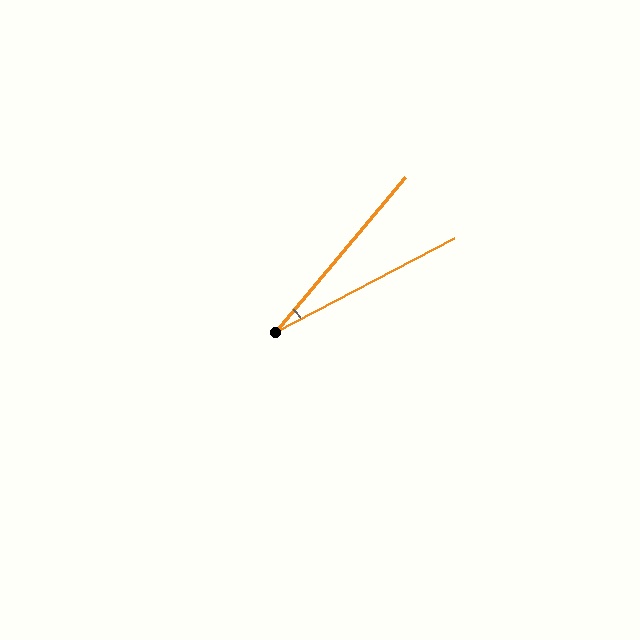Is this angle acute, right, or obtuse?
It is acute.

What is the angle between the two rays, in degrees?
Approximately 22 degrees.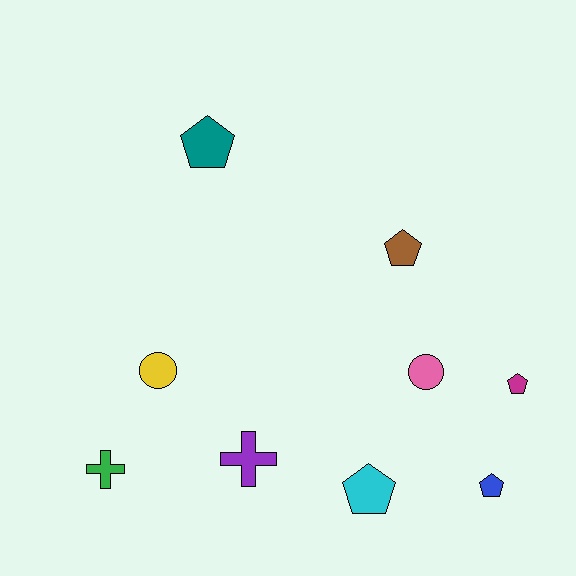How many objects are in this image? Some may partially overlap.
There are 9 objects.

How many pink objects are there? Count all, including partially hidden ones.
There is 1 pink object.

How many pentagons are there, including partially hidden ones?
There are 5 pentagons.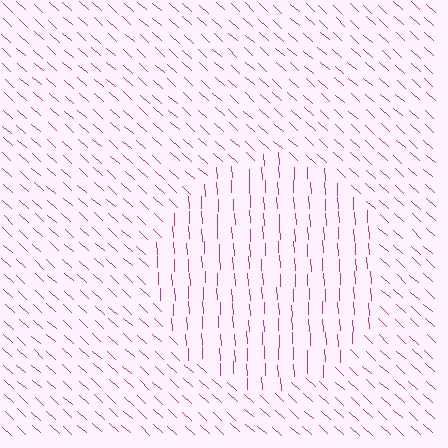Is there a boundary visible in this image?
Yes, there is a texture boundary formed by a change in line orientation.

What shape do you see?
I see a circle.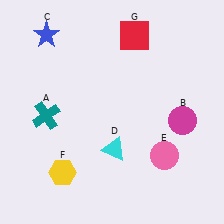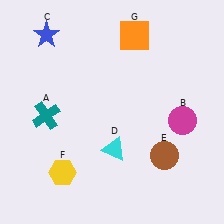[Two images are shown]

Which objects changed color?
E changed from pink to brown. G changed from red to orange.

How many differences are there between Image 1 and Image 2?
There are 2 differences between the two images.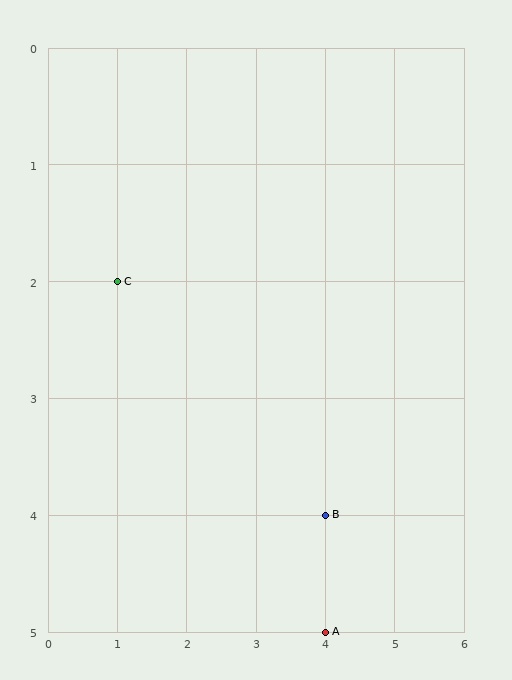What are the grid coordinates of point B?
Point B is at grid coordinates (4, 4).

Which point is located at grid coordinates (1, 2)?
Point C is at (1, 2).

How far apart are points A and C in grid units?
Points A and C are 3 columns and 3 rows apart (about 4.2 grid units diagonally).